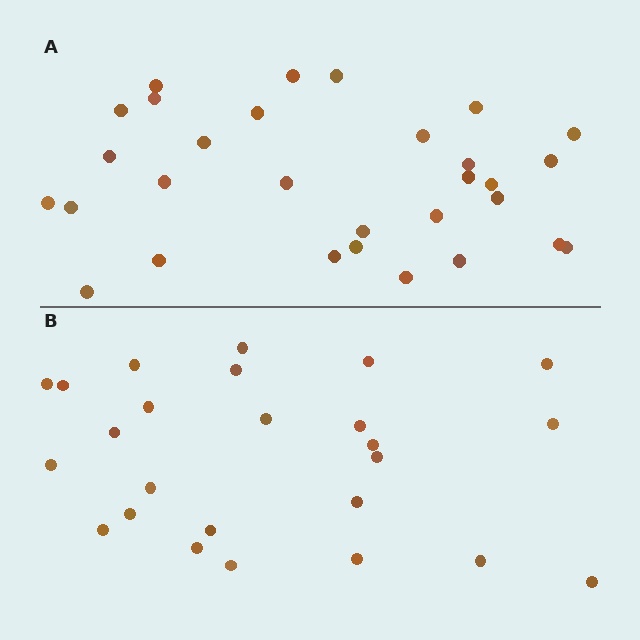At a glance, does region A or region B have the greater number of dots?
Region A (the top region) has more dots.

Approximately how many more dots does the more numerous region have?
Region A has about 5 more dots than region B.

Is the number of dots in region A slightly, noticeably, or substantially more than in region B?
Region A has only slightly more — the two regions are fairly close. The ratio is roughly 1.2 to 1.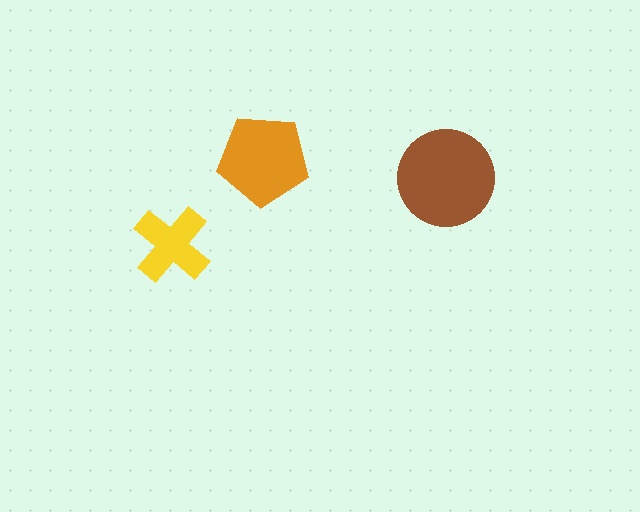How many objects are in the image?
There are 3 objects in the image.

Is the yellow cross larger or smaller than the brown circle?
Smaller.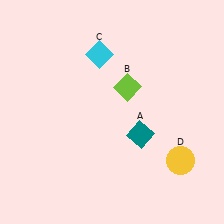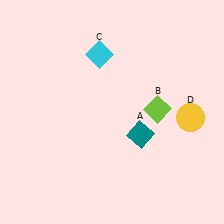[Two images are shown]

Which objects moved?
The objects that moved are: the lime diamond (B), the yellow circle (D).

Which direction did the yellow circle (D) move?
The yellow circle (D) moved up.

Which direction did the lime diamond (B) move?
The lime diamond (B) moved right.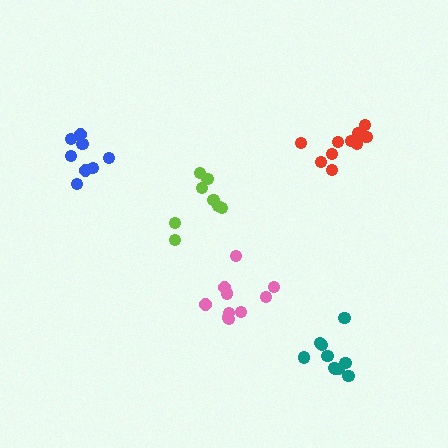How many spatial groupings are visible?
There are 5 spatial groupings.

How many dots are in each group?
Group 1: 10 dots, Group 2: 8 dots, Group 3: 8 dots, Group 4: 10 dots, Group 5: 10 dots (46 total).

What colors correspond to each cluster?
The clusters are colored: pink, blue, lime, red, teal.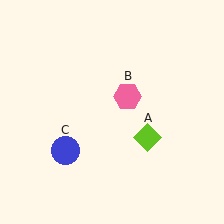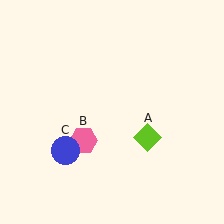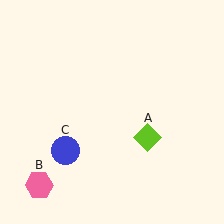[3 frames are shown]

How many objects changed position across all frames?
1 object changed position: pink hexagon (object B).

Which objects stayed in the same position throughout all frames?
Lime diamond (object A) and blue circle (object C) remained stationary.